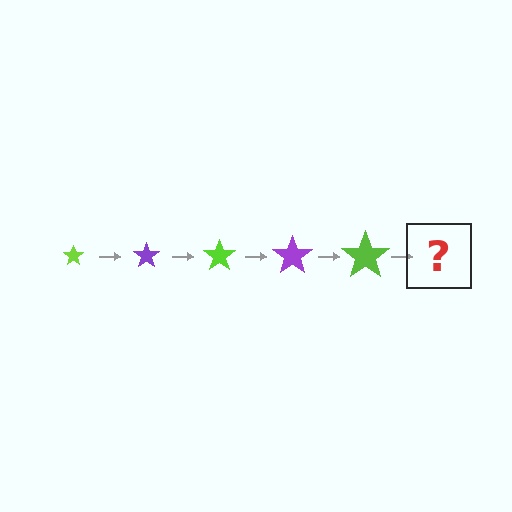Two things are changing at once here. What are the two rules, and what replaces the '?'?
The two rules are that the star grows larger each step and the color cycles through lime and purple. The '?' should be a purple star, larger than the previous one.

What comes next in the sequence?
The next element should be a purple star, larger than the previous one.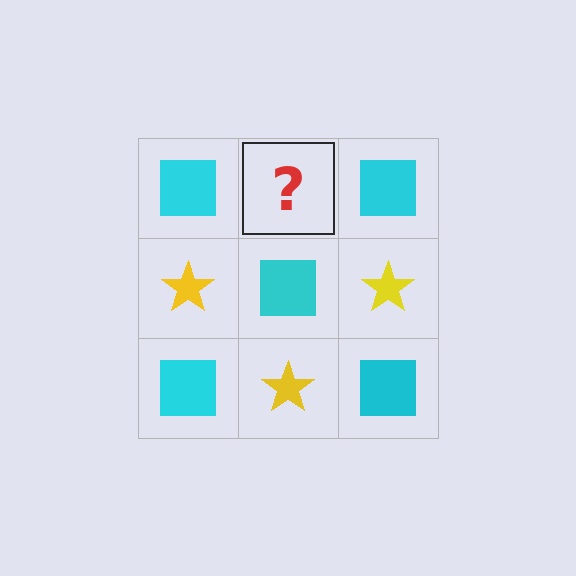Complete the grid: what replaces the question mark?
The question mark should be replaced with a yellow star.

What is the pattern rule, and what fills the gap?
The rule is that it alternates cyan square and yellow star in a checkerboard pattern. The gap should be filled with a yellow star.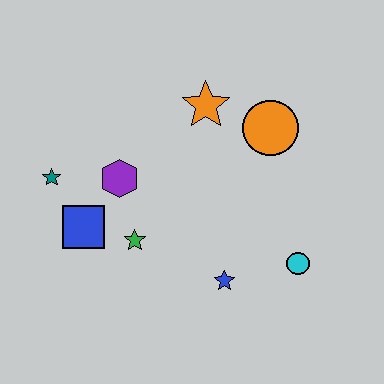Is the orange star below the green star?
No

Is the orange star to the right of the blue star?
No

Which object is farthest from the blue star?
The teal star is farthest from the blue star.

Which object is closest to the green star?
The blue square is closest to the green star.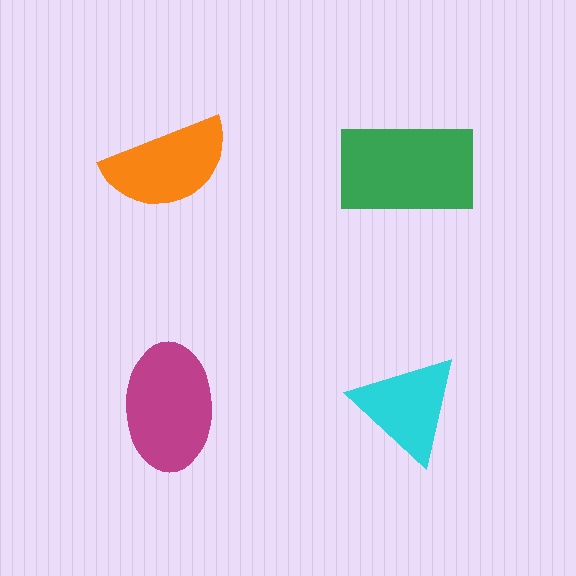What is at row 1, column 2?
A green rectangle.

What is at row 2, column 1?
A magenta ellipse.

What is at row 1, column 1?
An orange semicircle.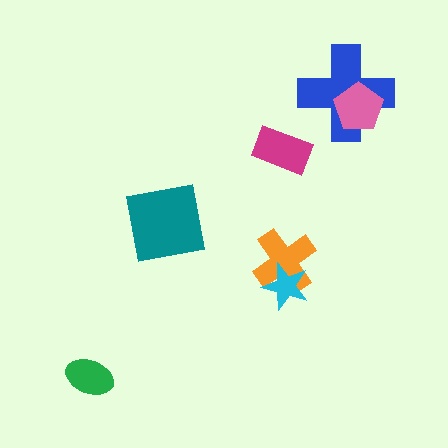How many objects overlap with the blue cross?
1 object overlaps with the blue cross.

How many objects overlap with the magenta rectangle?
0 objects overlap with the magenta rectangle.